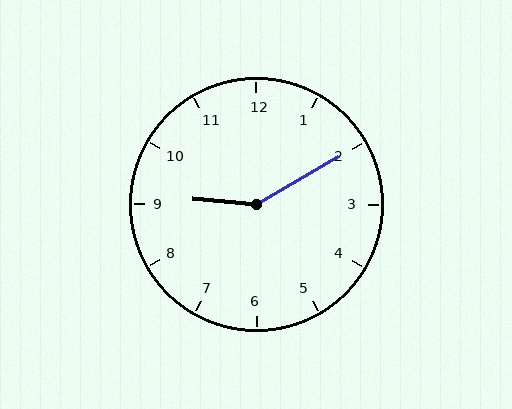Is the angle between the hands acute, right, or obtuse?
It is obtuse.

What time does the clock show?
9:10.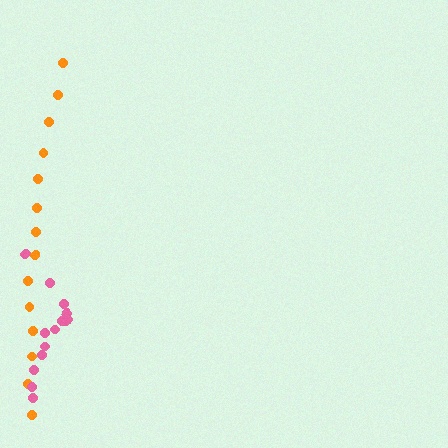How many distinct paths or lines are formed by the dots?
There are 2 distinct paths.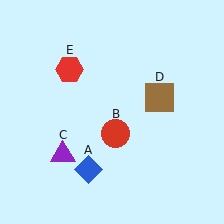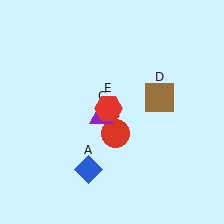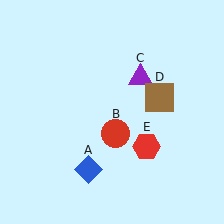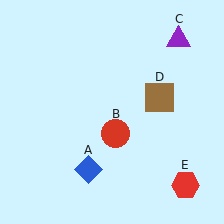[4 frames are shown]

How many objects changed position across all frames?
2 objects changed position: purple triangle (object C), red hexagon (object E).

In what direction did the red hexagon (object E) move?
The red hexagon (object E) moved down and to the right.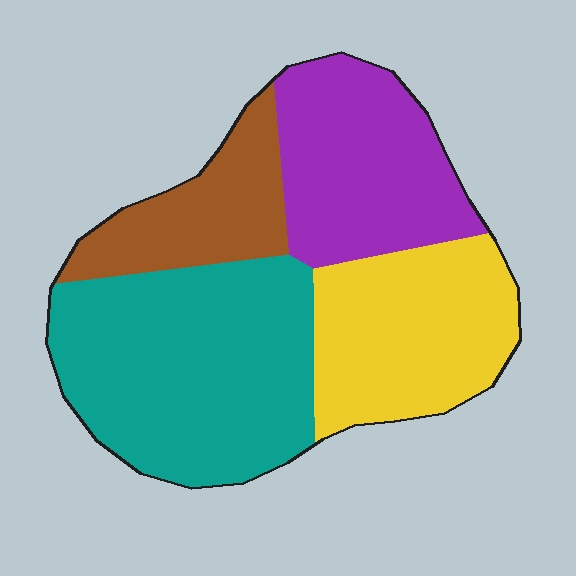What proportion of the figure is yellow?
Yellow covers around 25% of the figure.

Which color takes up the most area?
Teal, at roughly 35%.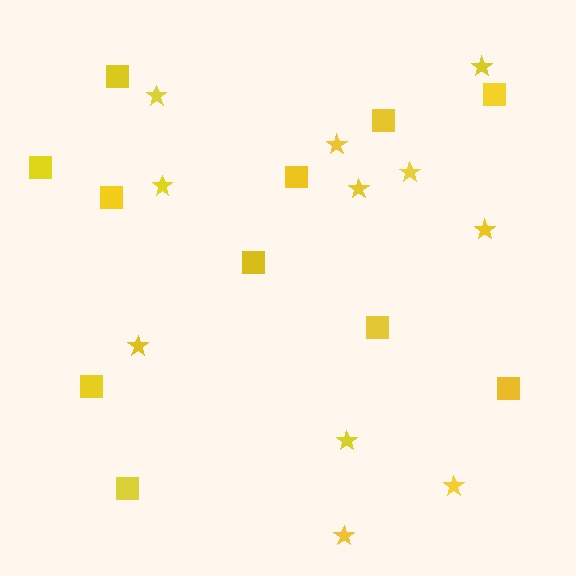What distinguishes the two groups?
There are 2 groups: one group of stars (11) and one group of squares (11).